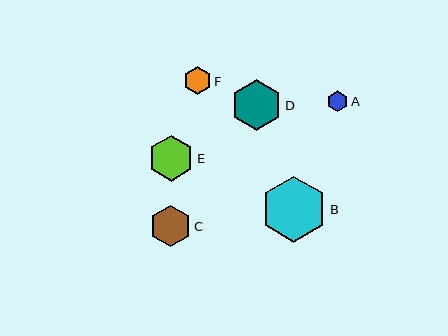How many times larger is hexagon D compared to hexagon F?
Hexagon D is approximately 1.8 times the size of hexagon F.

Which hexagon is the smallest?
Hexagon A is the smallest with a size of approximately 20 pixels.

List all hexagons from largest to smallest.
From largest to smallest: B, D, E, C, F, A.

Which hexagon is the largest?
Hexagon B is the largest with a size of approximately 66 pixels.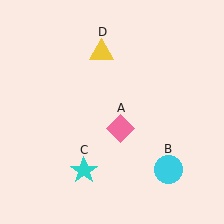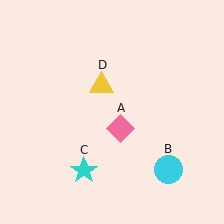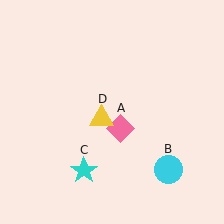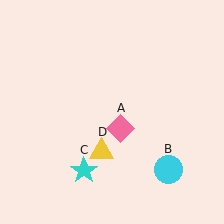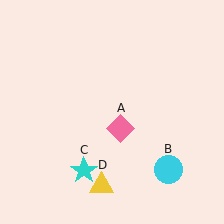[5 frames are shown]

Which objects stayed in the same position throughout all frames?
Pink diamond (object A) and cyan circle (object B) and cyan star (object C) remained stationary.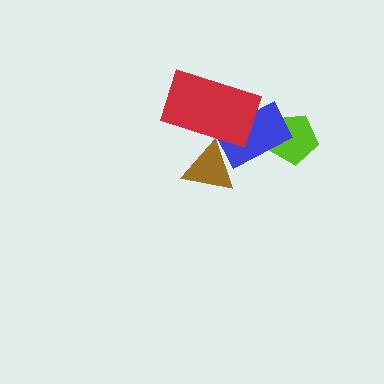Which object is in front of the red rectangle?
The brown triangle is in front of the red rectangle.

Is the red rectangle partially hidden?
Yes, it is partially covered by another shape.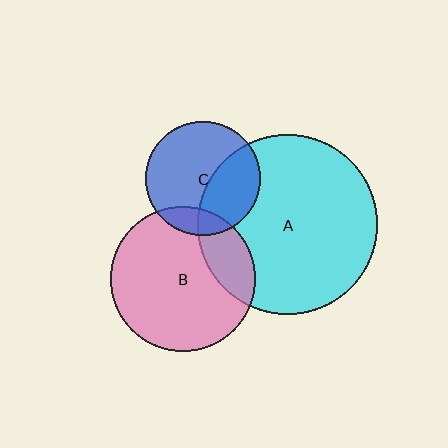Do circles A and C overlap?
Yes.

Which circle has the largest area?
Circle A (cyan).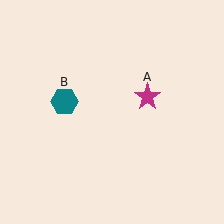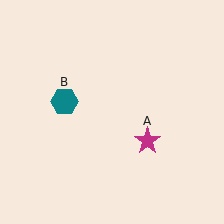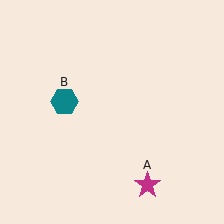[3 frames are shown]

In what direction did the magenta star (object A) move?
The magenta star (object A) moved down.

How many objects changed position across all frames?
1 object changed position: magenta star (object A).